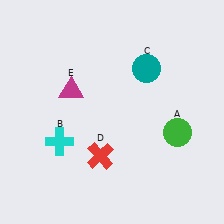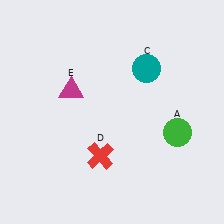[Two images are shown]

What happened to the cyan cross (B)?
The cyan cross (B) was removed in Image 2. It was in the bottom-left area of Image 1.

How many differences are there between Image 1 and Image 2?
There is 1 difference between the two images.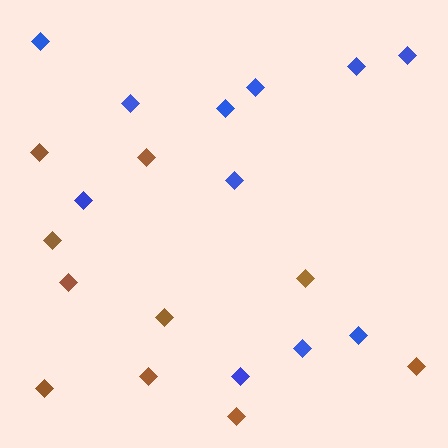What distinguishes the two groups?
There are 2 groups: one group of blue diamonds (11) and one group of brown diamonds (10).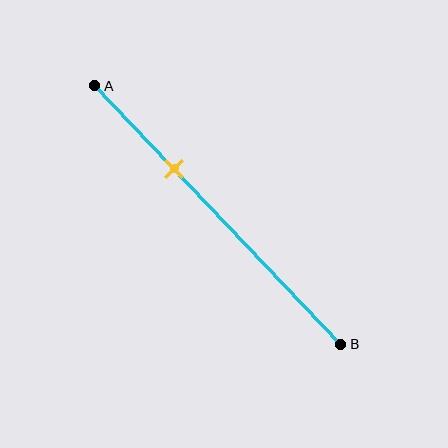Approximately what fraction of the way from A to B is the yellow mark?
The yellow mark is approximately 30% of the way from A to B.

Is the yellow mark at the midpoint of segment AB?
No, the mark is at about 30% from A, not at the 50% midpoint.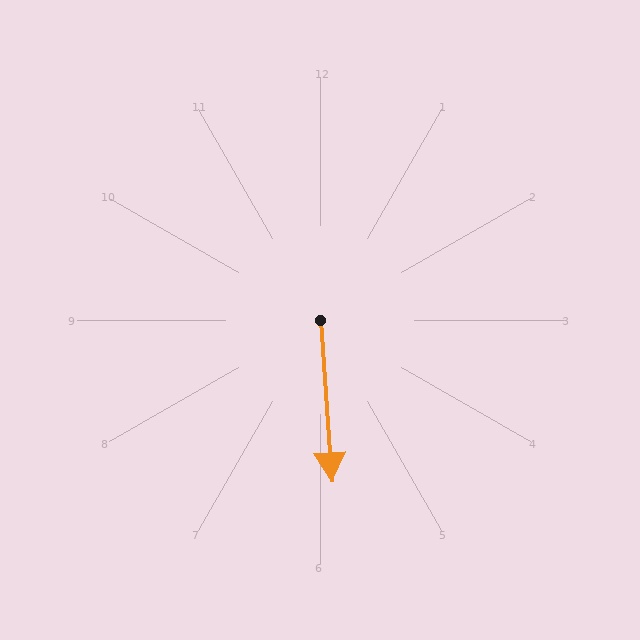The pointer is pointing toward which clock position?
Roughly 6 o'clock.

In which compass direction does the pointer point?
South.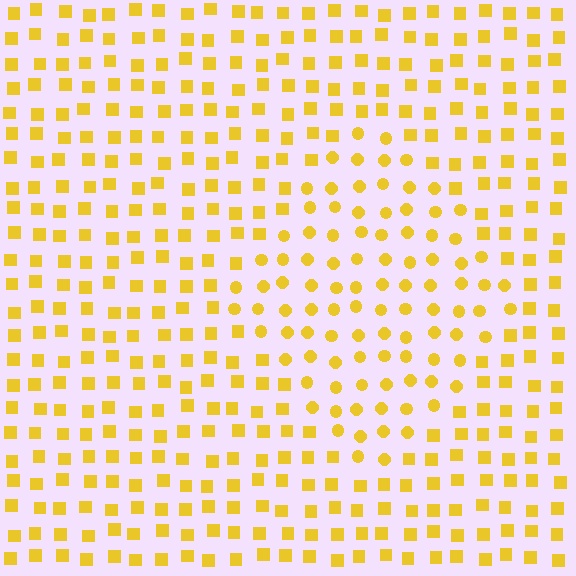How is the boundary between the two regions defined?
The boundary is defined by a change in element shape: circles inside vs. squares outside. All elements share the same color and spacing.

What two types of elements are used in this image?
The image uses circles inside the diamond region and squares outside it.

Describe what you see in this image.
The image is filled with small yellow elements arranged in a uniform grid. A diamond-shaped region contains circles, while the surrounding area contains squares. The boundary is defined purely by the change in element shape.